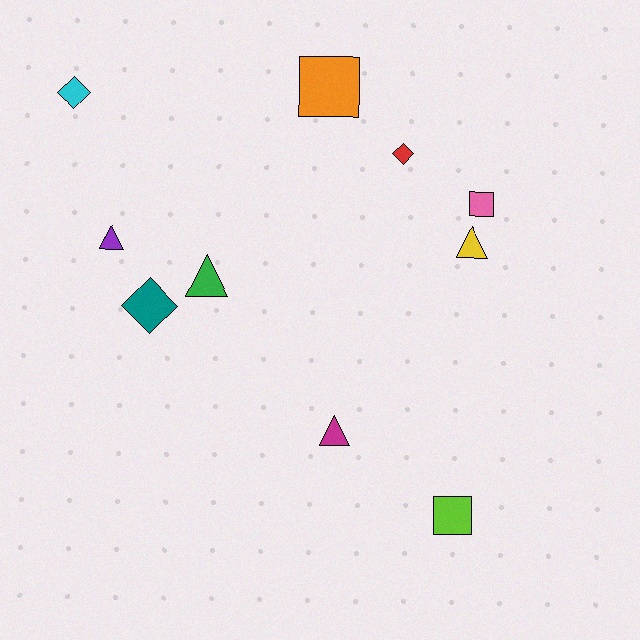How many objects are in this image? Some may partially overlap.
There are 10 objects.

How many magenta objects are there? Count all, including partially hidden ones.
There is 1 magenta object.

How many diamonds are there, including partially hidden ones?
There are 3 diamonds.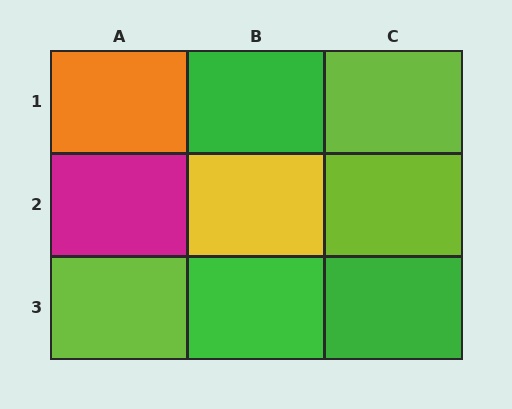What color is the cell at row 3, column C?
Green.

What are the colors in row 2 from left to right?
Magenta, yellow, lime.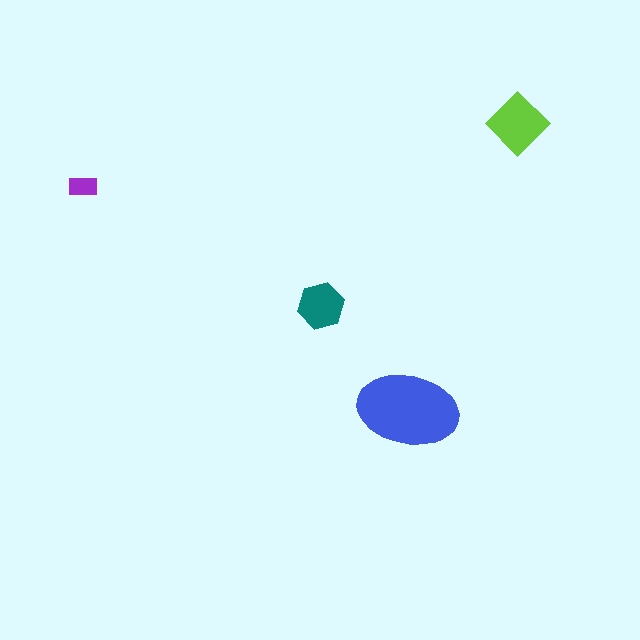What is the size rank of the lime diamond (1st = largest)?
2nd.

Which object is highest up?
The lime diamond is topmost.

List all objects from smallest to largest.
The purple rectangle, the teal hexagon, the lime diamond, the blue ellipse.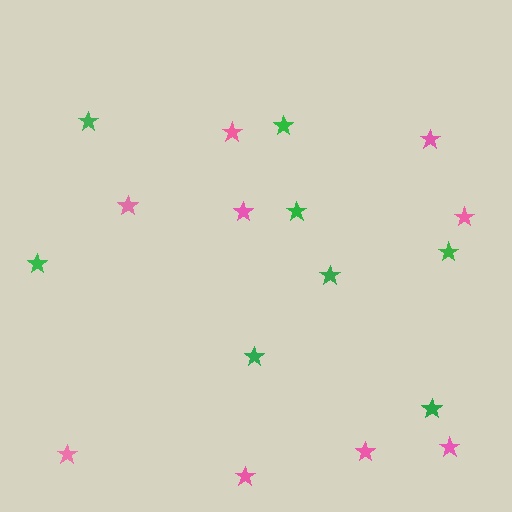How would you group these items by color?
There are 2 groups: one group of green stars (8) and one group of pink stars (9).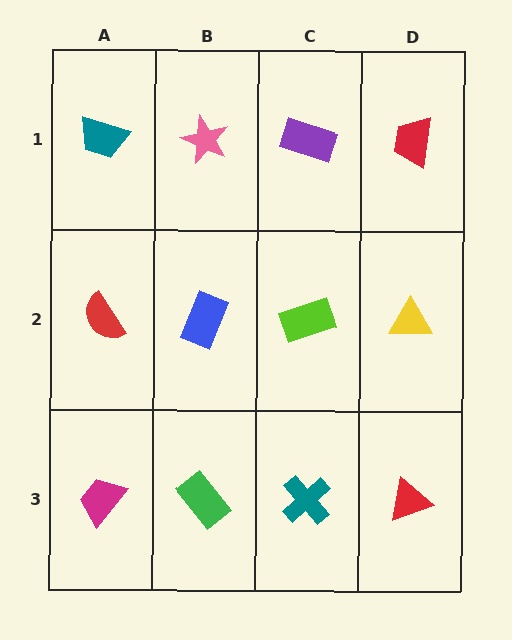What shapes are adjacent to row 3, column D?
A yellow triangle (row 2, column D), a teal cross (row 3, column C).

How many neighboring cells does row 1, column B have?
3.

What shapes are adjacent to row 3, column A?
A red semicircle (row 2, column A), a green rectangle (row 3, column B).